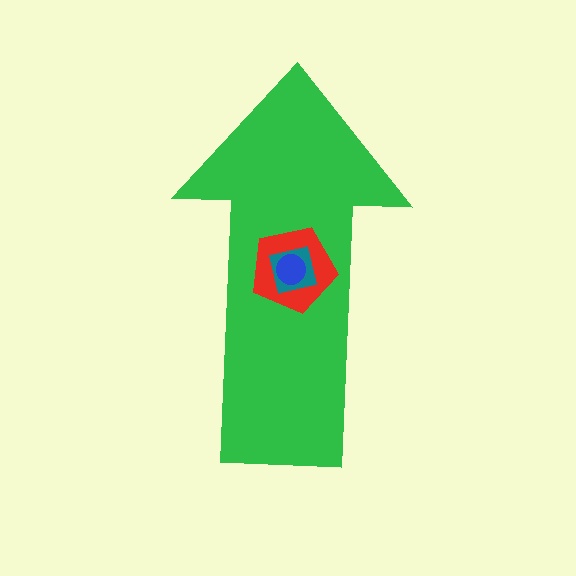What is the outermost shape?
The green arrow.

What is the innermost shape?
The blue circle.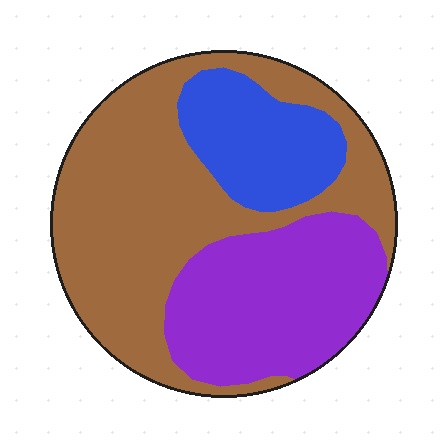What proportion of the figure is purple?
Purple takes up between a sixth and a third of the figure.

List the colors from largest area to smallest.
From largest to smallest: brown, purple, blue.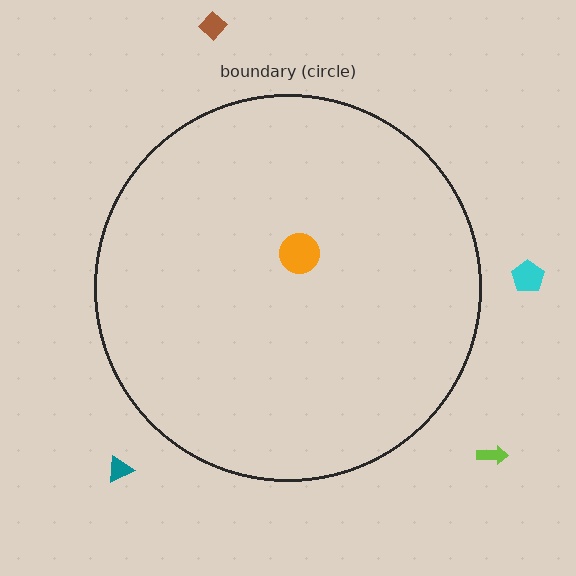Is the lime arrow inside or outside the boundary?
Outside.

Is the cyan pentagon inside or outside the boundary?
Outside.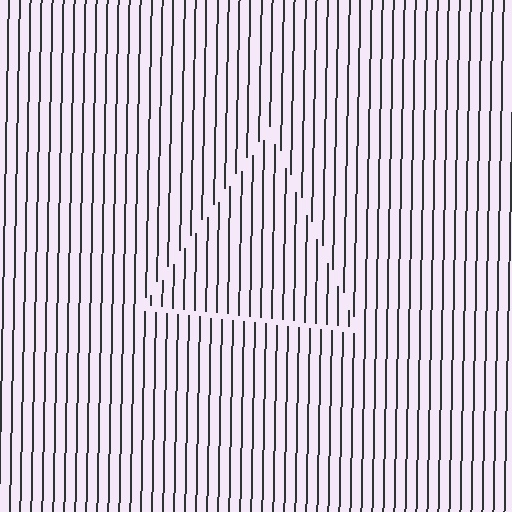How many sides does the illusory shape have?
3 sides — the line-ends trace a triangle.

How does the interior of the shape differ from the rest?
The interior of the shape contains the same grating, shifted by half a period — the contour is defined by the phase discontinuity where line-ends from the inner and outer gratings abut.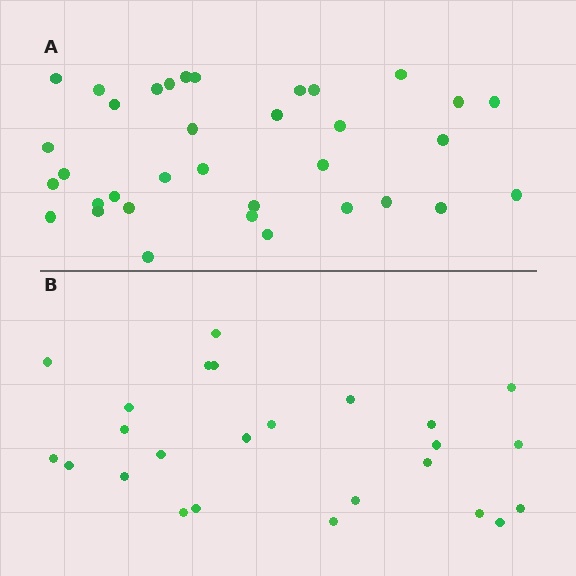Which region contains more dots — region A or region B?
Region A (the top region) has more dots.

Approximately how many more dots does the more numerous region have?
Region A has roughly 10 or so more dots than region B.